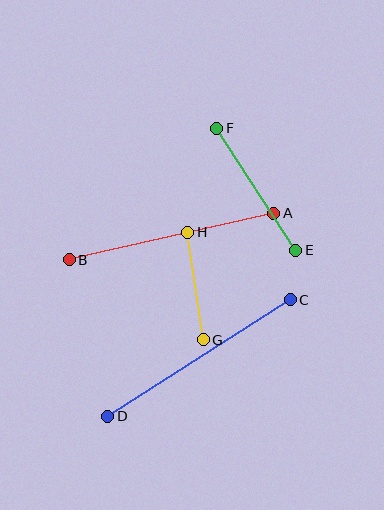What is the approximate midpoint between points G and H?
The midpoint is at approximately (196, 286) pixels.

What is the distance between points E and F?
The distance is approximately 145 pixels.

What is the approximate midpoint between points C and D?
The midpoint is at approximately (199, 358) pixels.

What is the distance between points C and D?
The distance is approximately 217 pixels.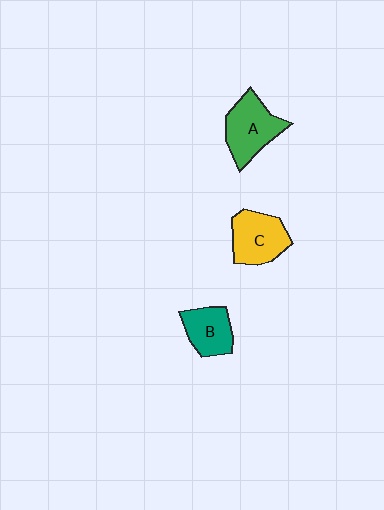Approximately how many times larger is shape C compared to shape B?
Approximately 1.2 times.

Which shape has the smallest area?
Shape B (teal).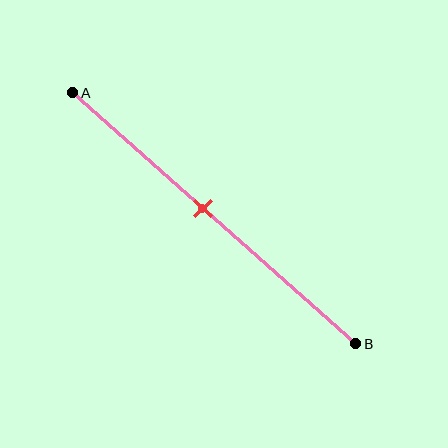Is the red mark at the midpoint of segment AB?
No, the mark is at about 45% from A, not at the 50% midpoint.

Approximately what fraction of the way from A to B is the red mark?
The red mark is approximately 45% of the way from A to B.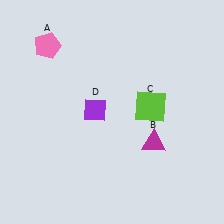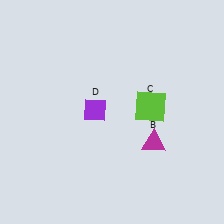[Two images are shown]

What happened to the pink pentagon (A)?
The pink pentagon (A) was removed in Image 2. It was in the top-left area of Image 1.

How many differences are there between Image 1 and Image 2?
There is 1 difference between the two images.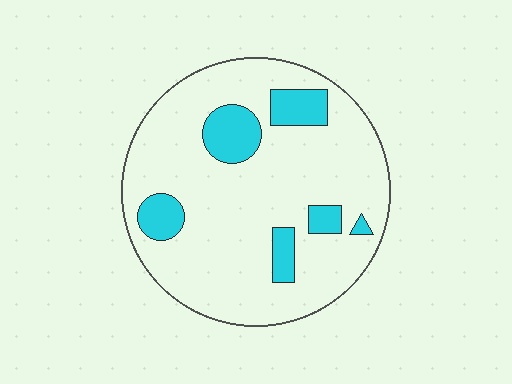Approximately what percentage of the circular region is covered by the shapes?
Approximately 15%.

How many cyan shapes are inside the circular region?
6.